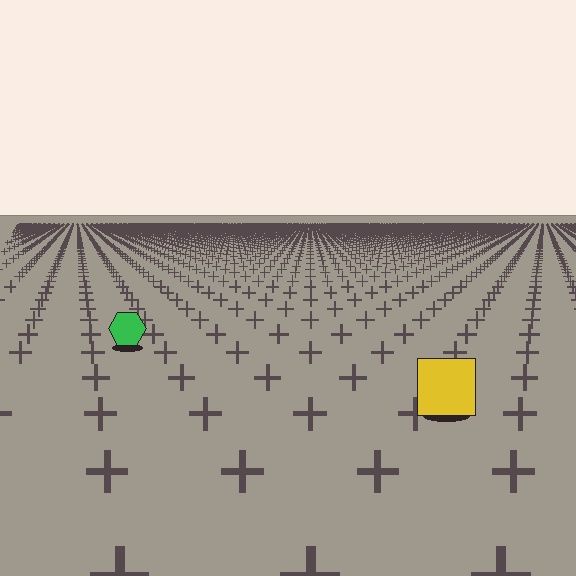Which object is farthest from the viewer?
The green hexagon is farthest from the viewer. It appears smaller and the ground texture around it is denser.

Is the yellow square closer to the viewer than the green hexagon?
Yes. The yellow square is closer — you can tell from the texture gradient: the ground texture is coarser near it.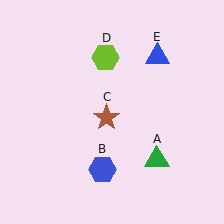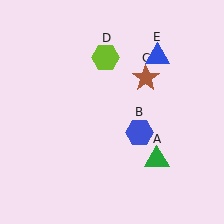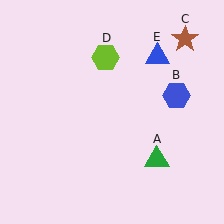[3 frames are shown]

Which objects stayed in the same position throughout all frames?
Green triangle (object A) and lime hexagon (object D) and blue triangle (object E) remained stationary.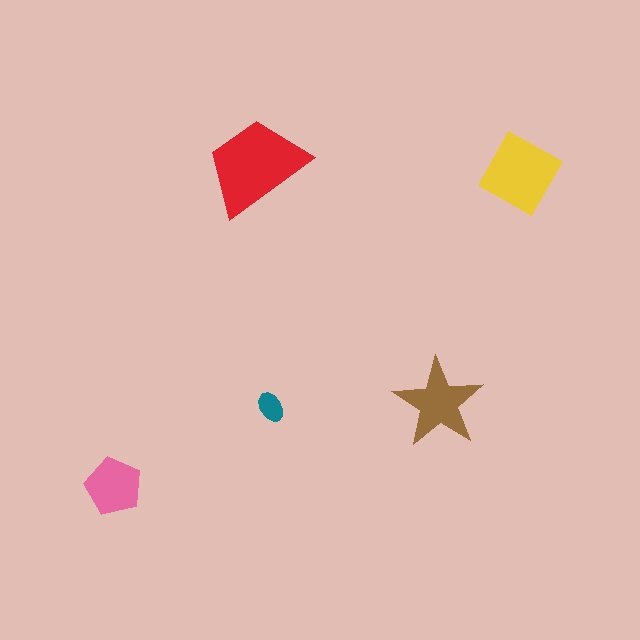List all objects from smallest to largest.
The teal ellipse, the pink pentagon, the brown star, the yellow diamond, the red trapezoid.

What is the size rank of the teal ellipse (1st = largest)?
5th.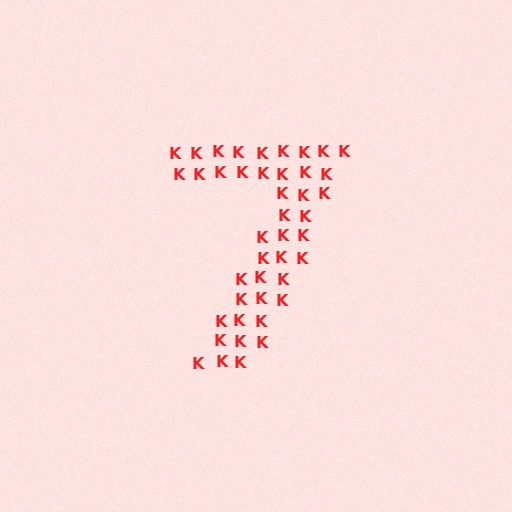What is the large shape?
The large shape is the digit 7.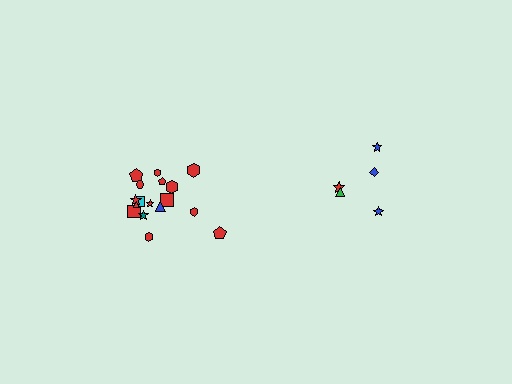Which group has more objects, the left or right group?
The left group.